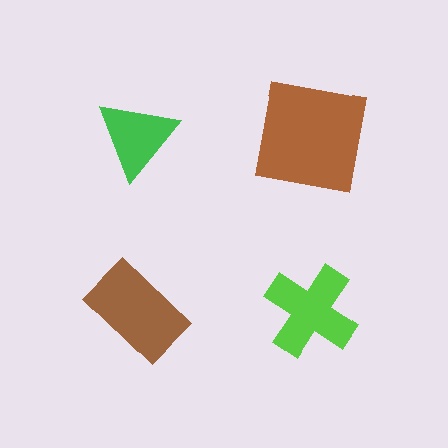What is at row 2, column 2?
A lime cross.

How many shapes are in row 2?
2 shapes.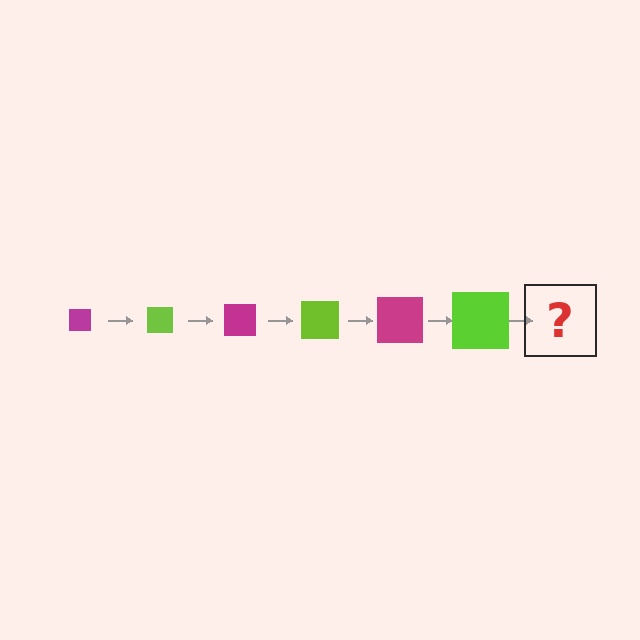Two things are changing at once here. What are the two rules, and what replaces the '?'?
The two rules are that the square grows larger each step and the color cycles through magenta and lime. The '?' should be a magenta square, larger than the previous one.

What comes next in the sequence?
The next element should be a magenta square, larger than the previous one.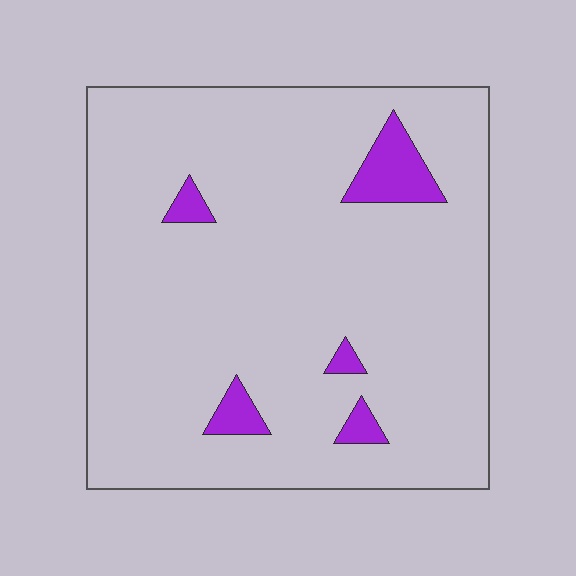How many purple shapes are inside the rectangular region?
5.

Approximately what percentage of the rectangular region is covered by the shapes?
Approximately 5%.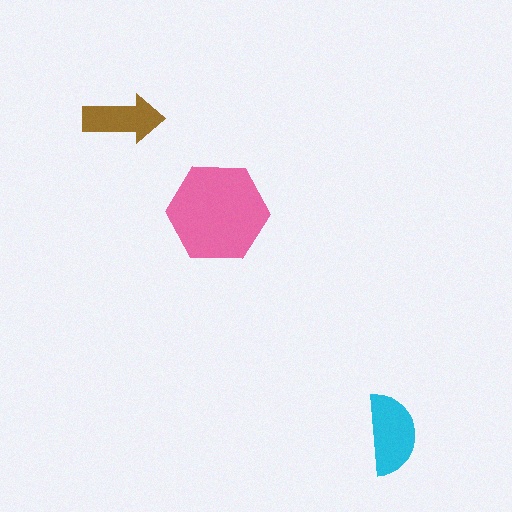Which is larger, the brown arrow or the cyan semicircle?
The cyan semicircle.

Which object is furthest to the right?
The cyan semicircle is rightmost.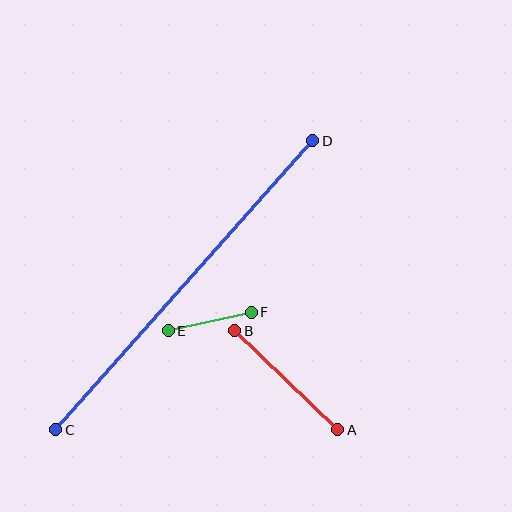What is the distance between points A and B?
The distance is approximately 143 pixels.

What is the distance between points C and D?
The distance is approximately 387 pixels.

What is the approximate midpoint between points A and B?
The midpoint is at approximately (286, 380) pixels.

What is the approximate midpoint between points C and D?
The midpoint is at approximately (184, 285) pixels.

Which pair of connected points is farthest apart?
Points C and D are farthest apart.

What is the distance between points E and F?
The distance is approximately 85 pixels.